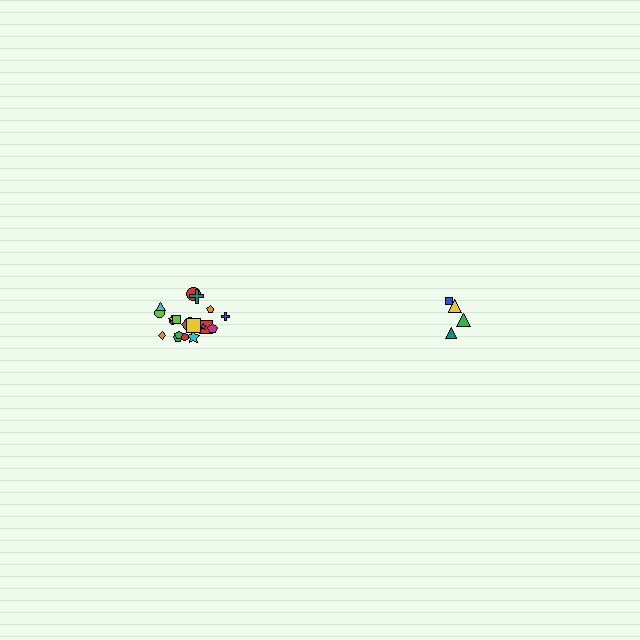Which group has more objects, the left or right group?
The left group.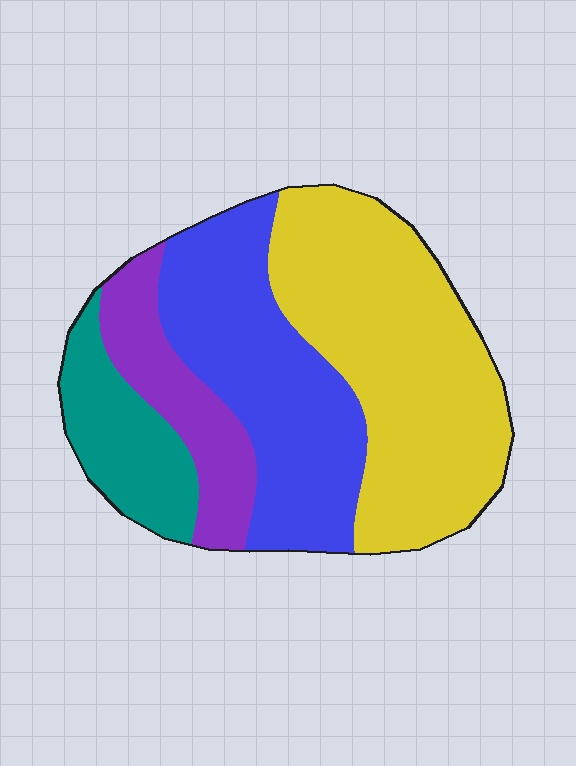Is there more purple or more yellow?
Yellow.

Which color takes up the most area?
Yellow, at roughly 40%.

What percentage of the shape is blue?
Blue covers 31% of the shape.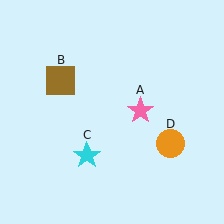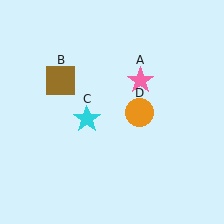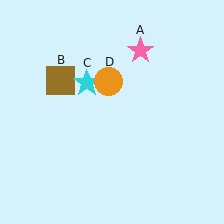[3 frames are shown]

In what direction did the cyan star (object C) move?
The cyan star (object C) moved up.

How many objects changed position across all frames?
3 objects changed position: pink star (object A), cyan star (object C), orange circle (object D).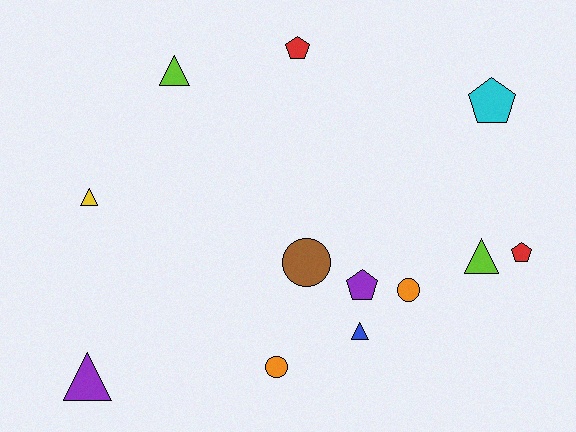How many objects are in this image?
There are 12 objects.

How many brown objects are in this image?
There is 1 brown object.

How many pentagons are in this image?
There are 4 pentagons.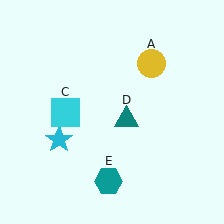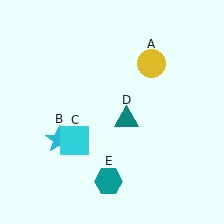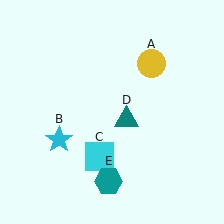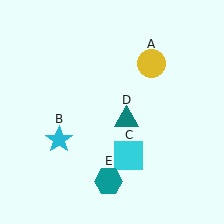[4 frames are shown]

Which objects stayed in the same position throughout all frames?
Yellow circle (object A) and cyan star (object B) and teal triangle (object D) and teal hexagon (object E) remained stationary.